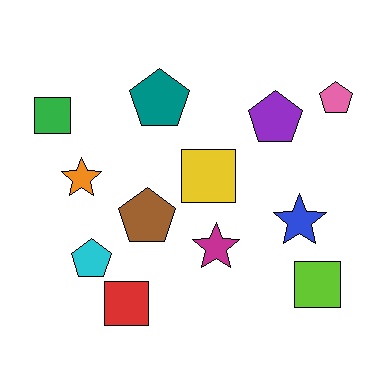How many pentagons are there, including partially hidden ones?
There are 5 pentagons.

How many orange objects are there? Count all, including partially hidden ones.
There is 1 orange object.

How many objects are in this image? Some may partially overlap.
There are 12 objects.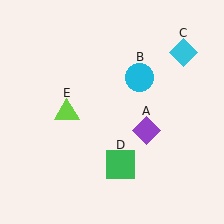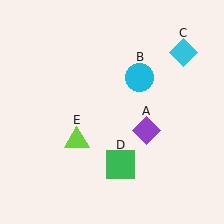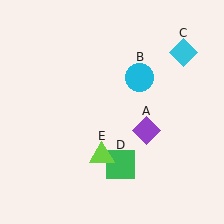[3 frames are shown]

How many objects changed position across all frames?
1 object changed position: lime triangle (object E).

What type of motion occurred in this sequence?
The lime triangle (object E) rotated counterclockwise around the center of the scene.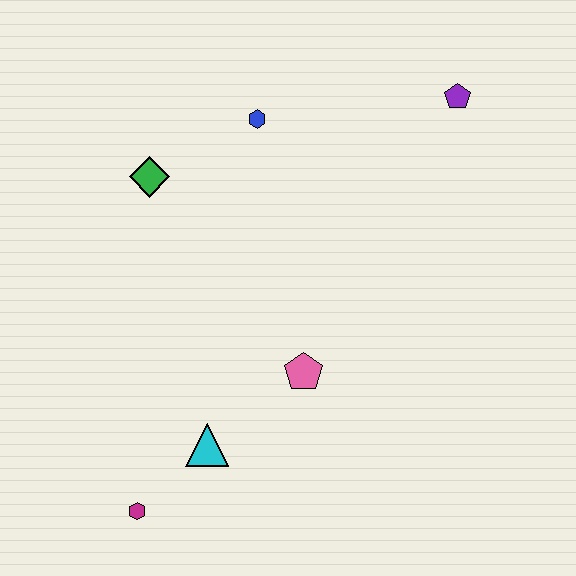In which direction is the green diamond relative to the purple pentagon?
The green diamond is to the left of the purple pentagon.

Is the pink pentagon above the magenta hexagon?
Yes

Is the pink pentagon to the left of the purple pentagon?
Yes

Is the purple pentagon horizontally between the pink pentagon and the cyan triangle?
No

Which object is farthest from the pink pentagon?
The purple pentagon is farthest from the pink pentagon.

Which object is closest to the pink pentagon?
The cyan triangle is closest to the pink pentagon.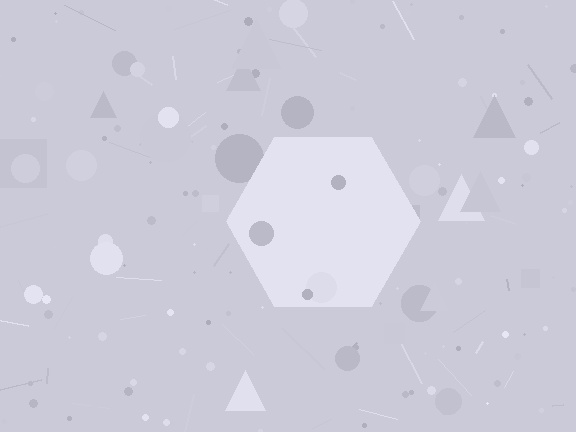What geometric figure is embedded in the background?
A hexagon is embedded in the background.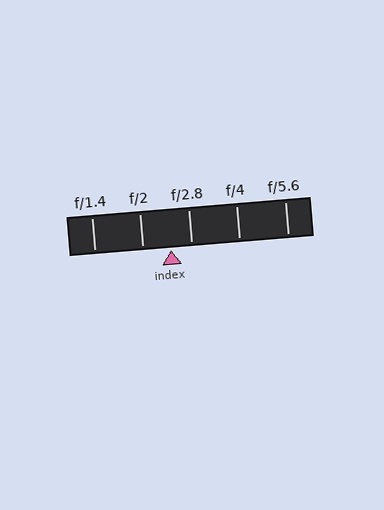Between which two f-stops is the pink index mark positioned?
The index mark is between f/2 and f/2.8.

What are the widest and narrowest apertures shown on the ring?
The widest aperture shown is f/1.4 and the narrowest is f/5.6.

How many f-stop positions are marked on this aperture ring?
There are 5 f-stop positions marked.